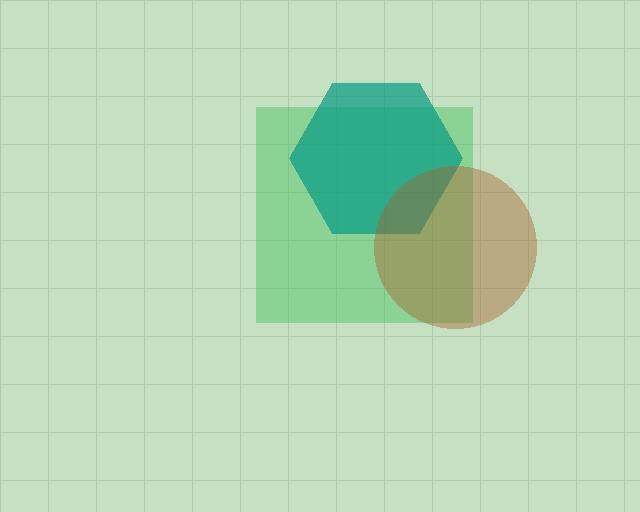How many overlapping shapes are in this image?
There are 3 overlapping shapes in the image.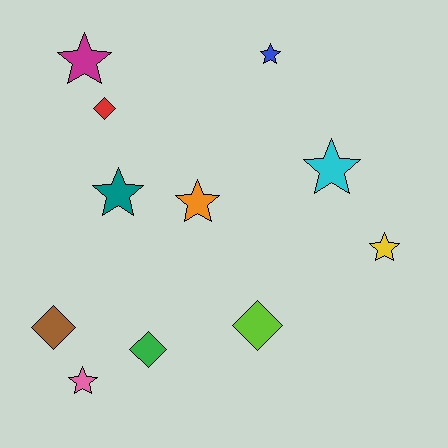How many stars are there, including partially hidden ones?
There are 7 stars.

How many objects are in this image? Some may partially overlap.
There are 11 objects.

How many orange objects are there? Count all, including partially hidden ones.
There is 1 orange object.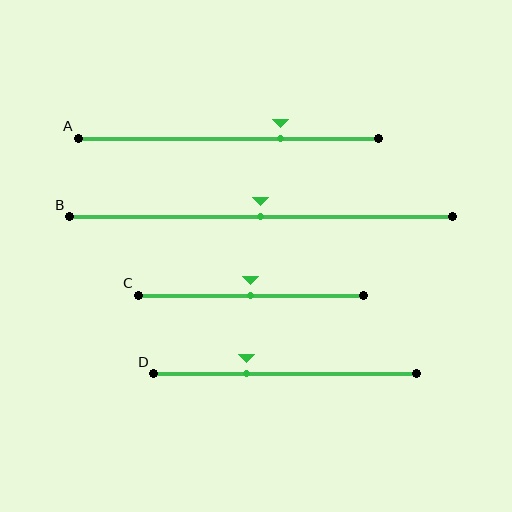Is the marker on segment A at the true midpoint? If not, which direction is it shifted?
No, the marker on segment A is shifted to the right by about 17% of the segment length.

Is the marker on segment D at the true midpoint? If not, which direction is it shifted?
No, the marker on segment D is shifted to the left by about 15% of the segment length.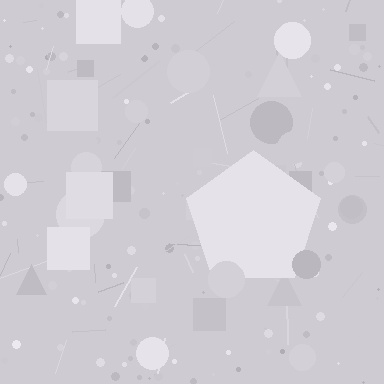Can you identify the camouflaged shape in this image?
The camouflaged shape is a pentagon.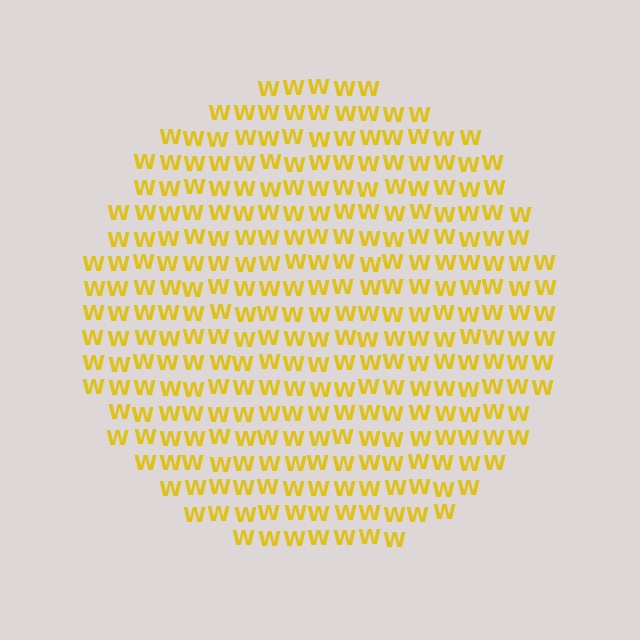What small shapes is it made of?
It is made of small letter W's.